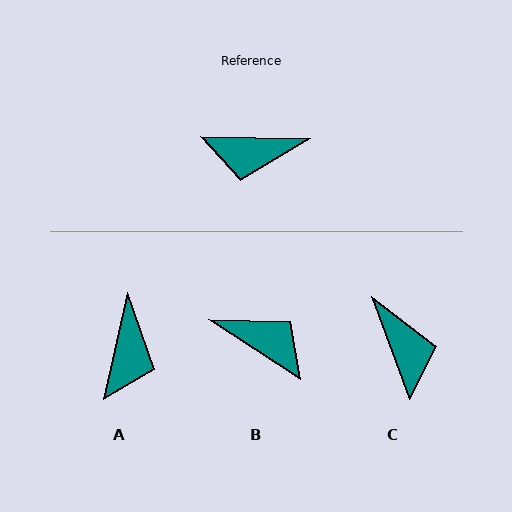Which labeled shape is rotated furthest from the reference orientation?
B, about 147 degrees away.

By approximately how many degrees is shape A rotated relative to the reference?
Approximately 78 degrees counter-clockwise.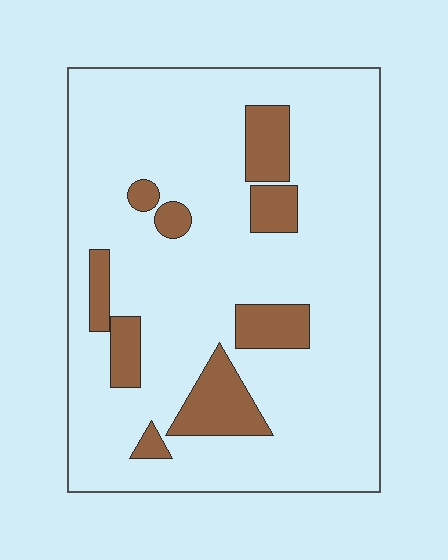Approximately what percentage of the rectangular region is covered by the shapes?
Approximately 15%.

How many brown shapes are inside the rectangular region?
9.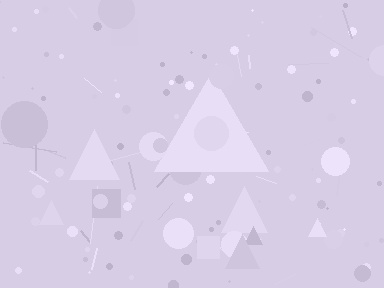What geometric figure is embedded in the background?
A triangle is embedded in the background.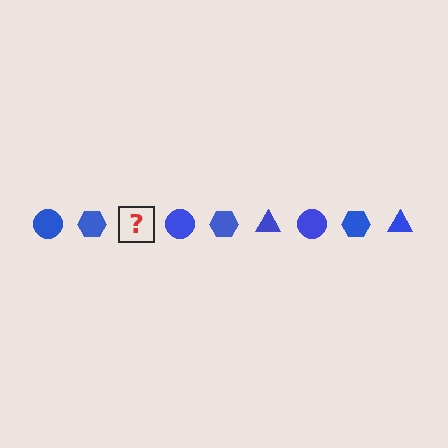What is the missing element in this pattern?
The missing element is a blue triangle.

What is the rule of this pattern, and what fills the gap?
The rule is that the pattern cycles through circle, hexagon, triangle shapes in blue. The gap should be filled with a blue triangle.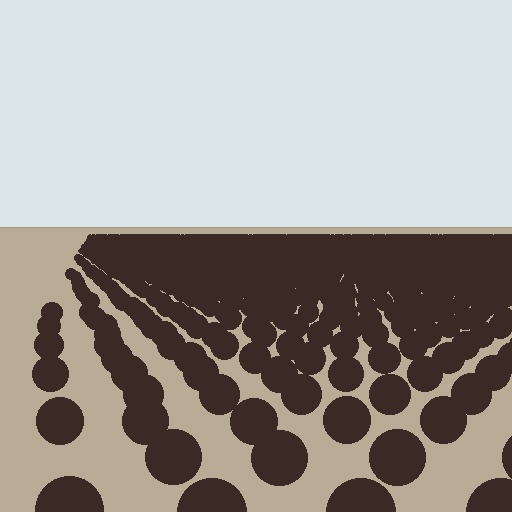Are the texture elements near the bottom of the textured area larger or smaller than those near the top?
Larger. Near the bottom, elements are closer to the viewer and appear at a bigger on-screen size.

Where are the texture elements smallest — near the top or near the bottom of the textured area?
Near the top.